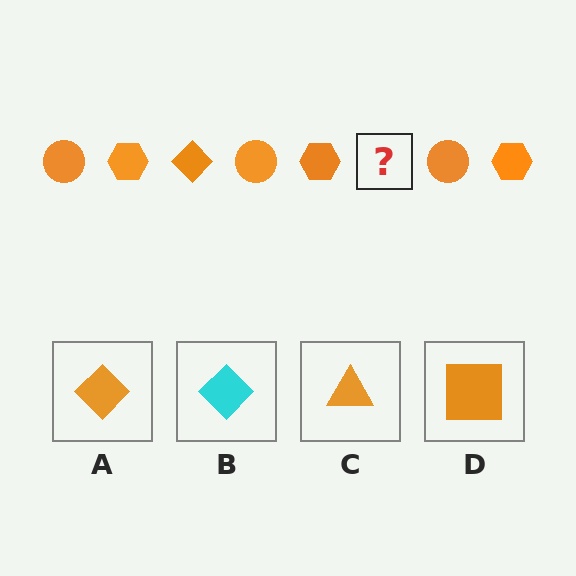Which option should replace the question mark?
Option A.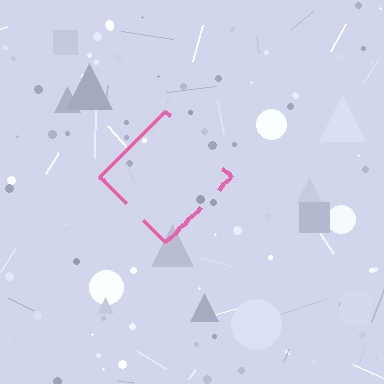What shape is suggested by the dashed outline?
The dashed outline suggests a diamond.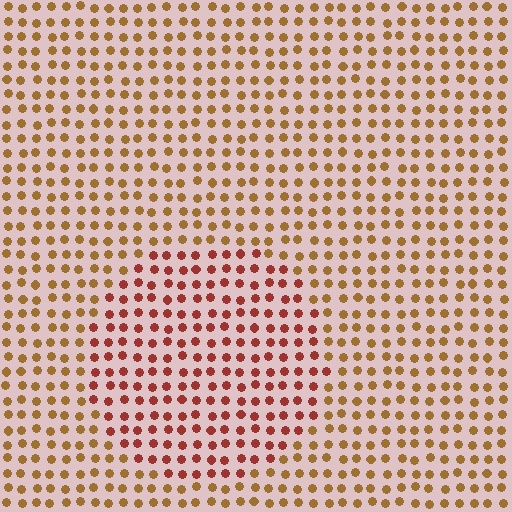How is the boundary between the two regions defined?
The boundary is defined purely by a slight shift in hue (about 34 degrees). Spacing, size, and orientation are identical on both sides.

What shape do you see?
I see a circle.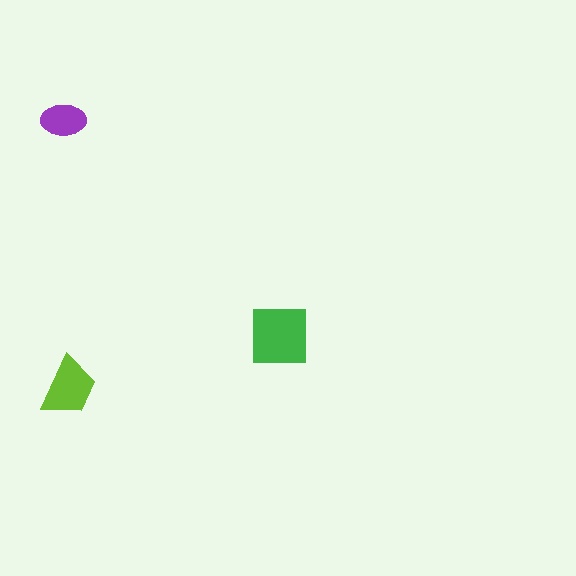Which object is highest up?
The purple ellipse is topmost.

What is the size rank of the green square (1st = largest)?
1st.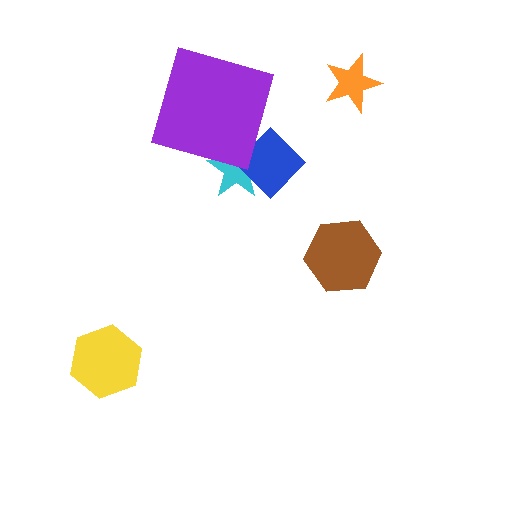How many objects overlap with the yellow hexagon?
0 objects overlap with the yellow hexagon.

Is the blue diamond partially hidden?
No, no other shape covers it.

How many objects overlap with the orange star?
0 objects overlap with the orange star.